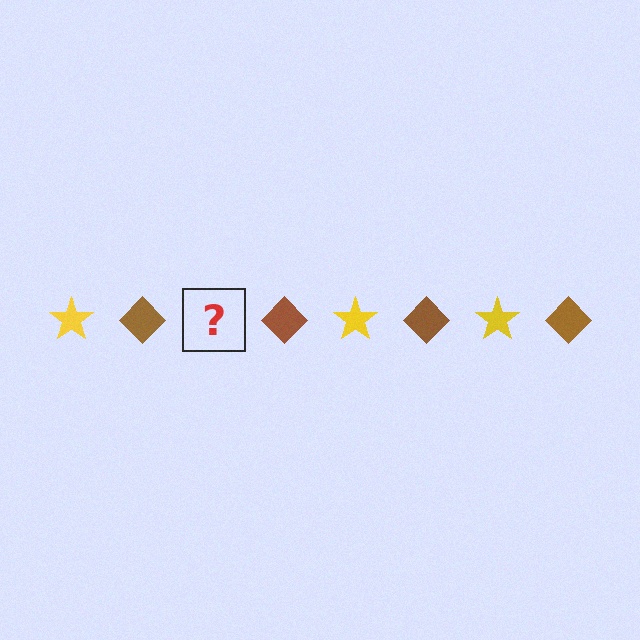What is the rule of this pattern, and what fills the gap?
The rule is that the pattern alternates between yellow star and brown diamond. The gap should be filled with a yellow star.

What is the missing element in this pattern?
The missing element is a yellow star.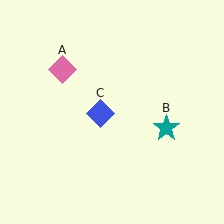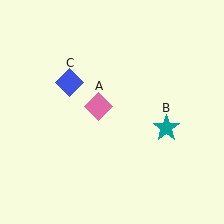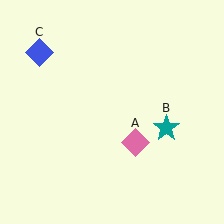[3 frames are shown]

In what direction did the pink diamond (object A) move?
The pink diamond (object A) moved down and to the right.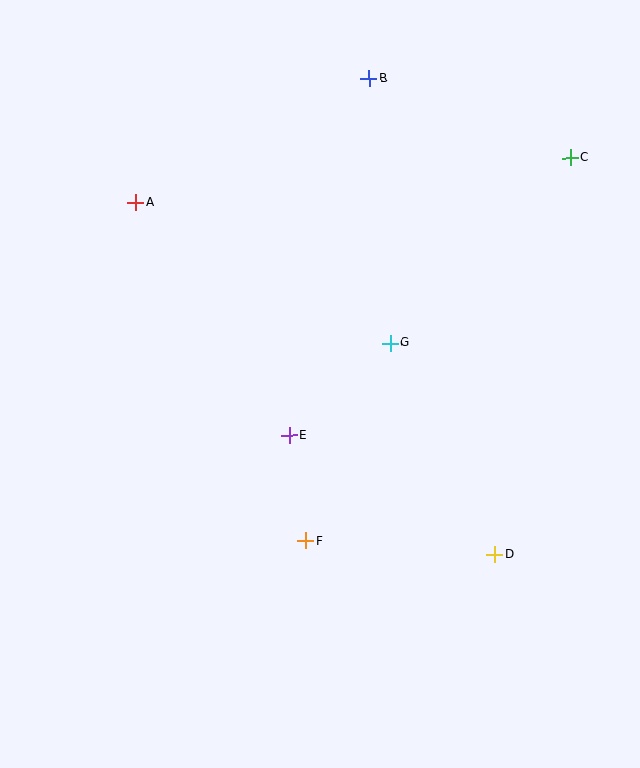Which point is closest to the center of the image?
Point E at (289, 435) is closest to the center.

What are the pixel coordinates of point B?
Point B is at (369, 78).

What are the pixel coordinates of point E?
Point E is at (289, 435).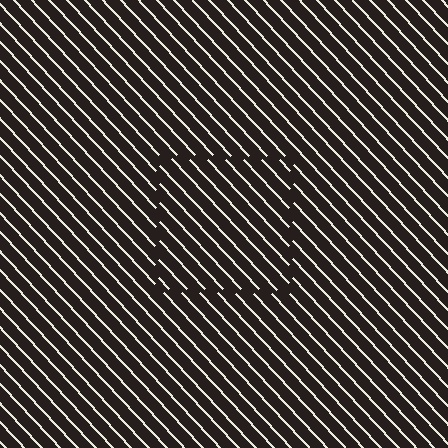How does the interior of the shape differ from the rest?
The interior of the shape contains the same grating, shifted by half a period — the contour is defined by the phase discontinuity where line-ends from the inner and outer gratings abut.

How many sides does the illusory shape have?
4 sides — the line-ends trace a square.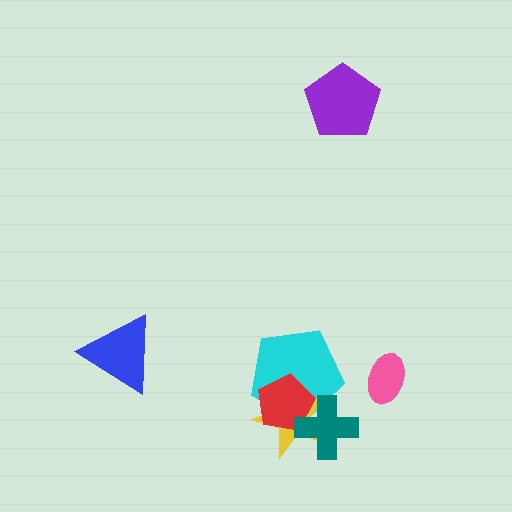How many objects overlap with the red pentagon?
3 objects overlap with the red pentagon.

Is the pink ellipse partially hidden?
No, no other shape covers it.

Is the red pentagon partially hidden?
Yes, it is partially covered by another shape.